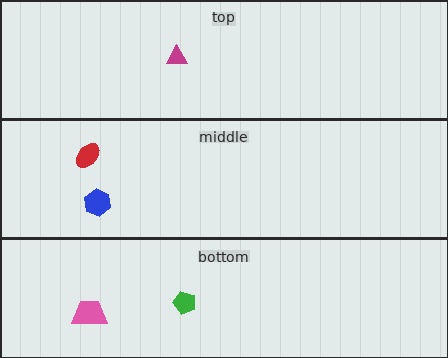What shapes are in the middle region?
The blue hexagon, the red ellipse.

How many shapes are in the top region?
1.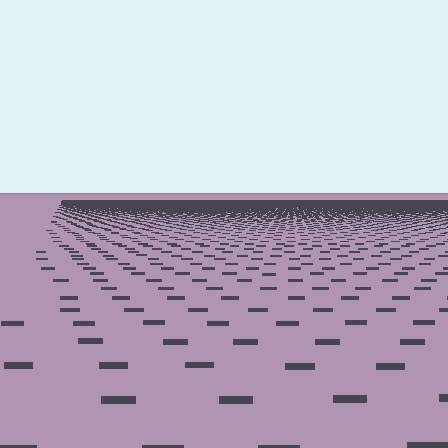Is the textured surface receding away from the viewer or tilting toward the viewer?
The surface is receding away from the viewer. Texture elements get smaller and denser toward the top.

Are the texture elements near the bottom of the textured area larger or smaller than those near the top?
Larger. Near the bottom, elements are closer to the viewer and appear at a bigger on-screen size.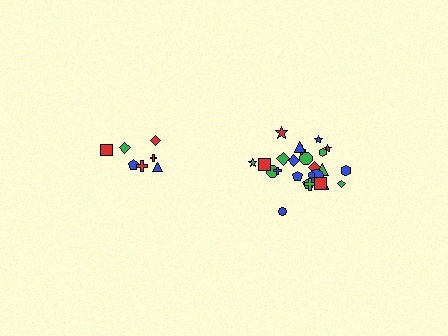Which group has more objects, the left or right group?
The right group.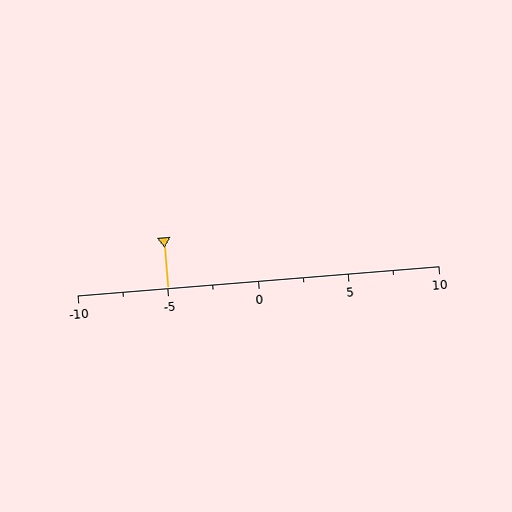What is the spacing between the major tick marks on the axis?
The major ticks are spaced 5 apart.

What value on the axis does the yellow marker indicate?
The marker indicates approximately -5.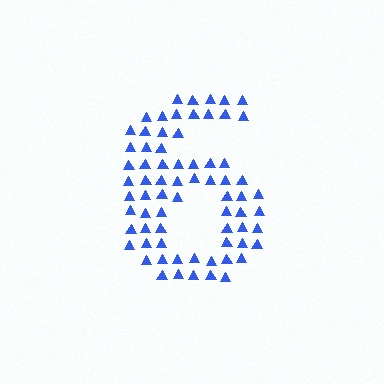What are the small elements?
The small elements are triangles.